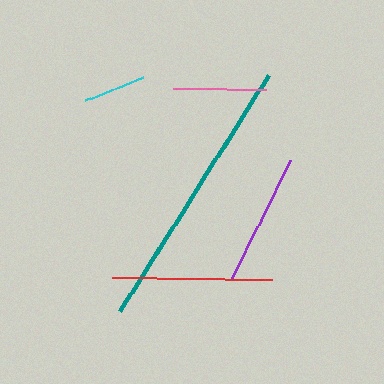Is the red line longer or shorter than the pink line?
The red line is longer than the pink line.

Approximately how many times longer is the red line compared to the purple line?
The red line is approximately 1.2 times the length of the purple line.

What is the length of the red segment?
The red segment is approximately 160 pixels long.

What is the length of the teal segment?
The teal segment is approximately 279 pixels long.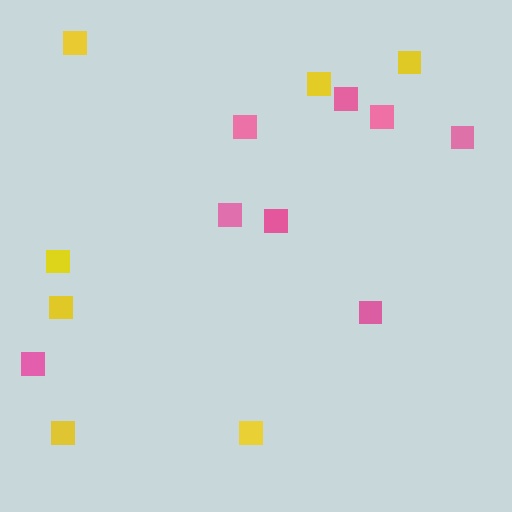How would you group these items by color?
There are 2 groups: one group of pink squares (8) and one group of yellow squares (7).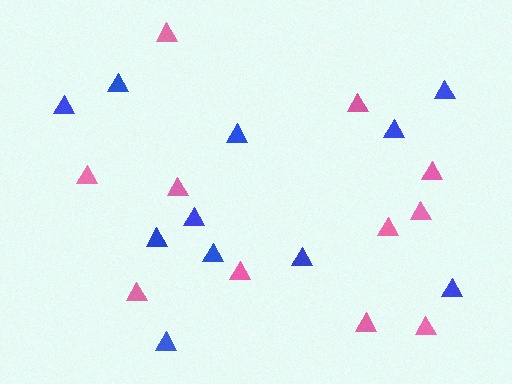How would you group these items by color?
There are 2 groups: one group of blue triangles (11) and one group of pink triangles (11).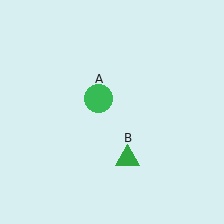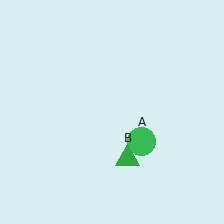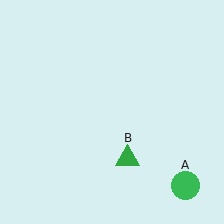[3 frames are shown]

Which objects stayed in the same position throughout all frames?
Green triangle (object B) remained stationary.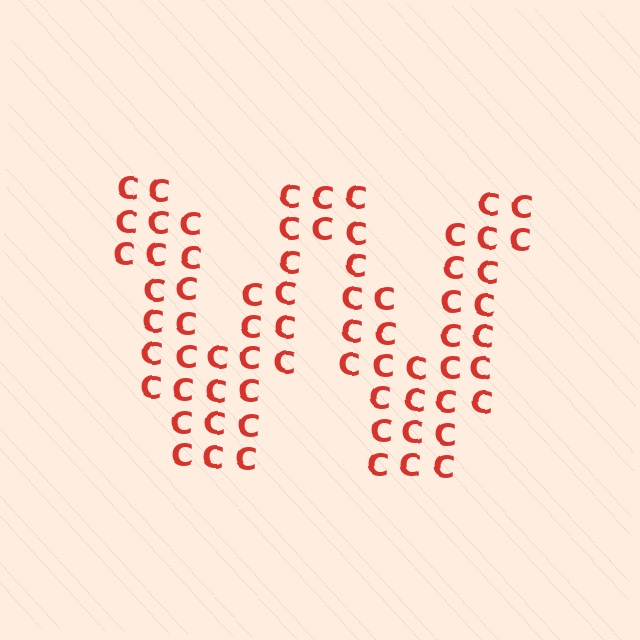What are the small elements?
The small elements are letter C's.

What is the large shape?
The large shape is the letter W.